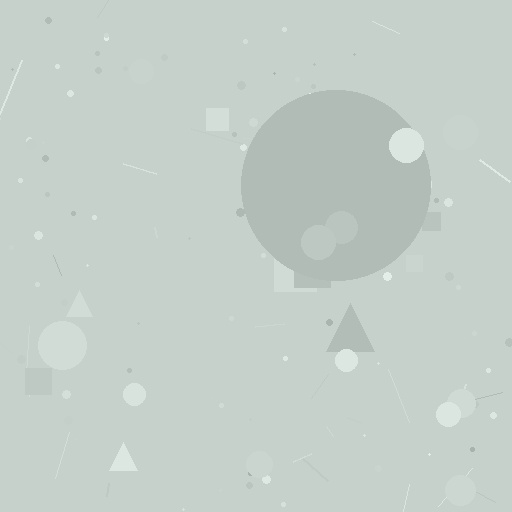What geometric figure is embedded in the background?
A circle is embedded in the background.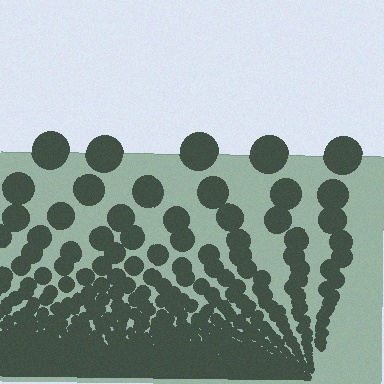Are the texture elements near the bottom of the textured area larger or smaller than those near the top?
Smaller. The gradient is inverted — elements near the bottom are smaller and denser.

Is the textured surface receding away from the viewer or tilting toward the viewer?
The surface appears to tilt toward the viewer. Texture elements get larger and sparser toward the top.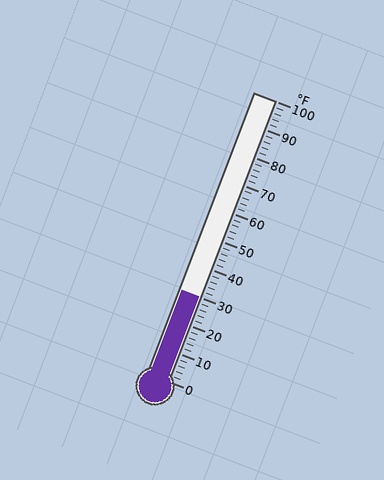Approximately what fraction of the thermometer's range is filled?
The thermometer is filled to approximately 30% of its range.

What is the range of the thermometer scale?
The thermometer scale ranges from 0°F to 100°F.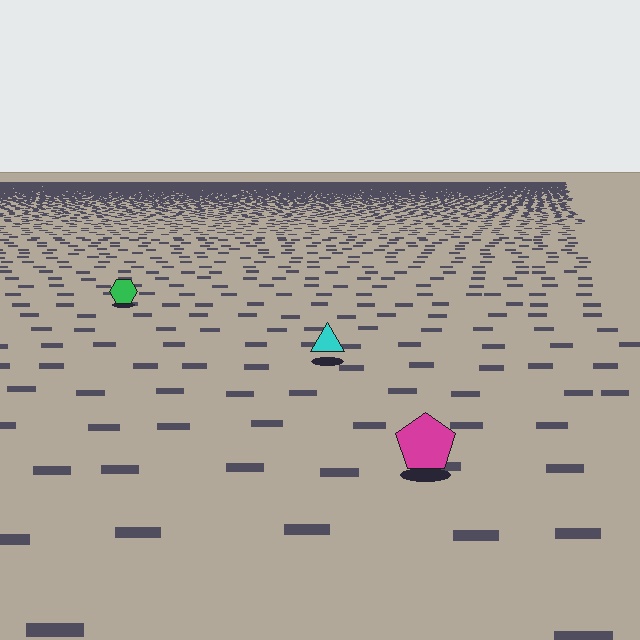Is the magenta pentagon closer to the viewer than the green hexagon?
Yes. The magenta pentagon is closer — you can tell from the texture gradient: the ground texture is coarser near it.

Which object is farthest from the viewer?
The green hexagon is farthest from the viewer. It appears smaller and the ground texture around it is denser.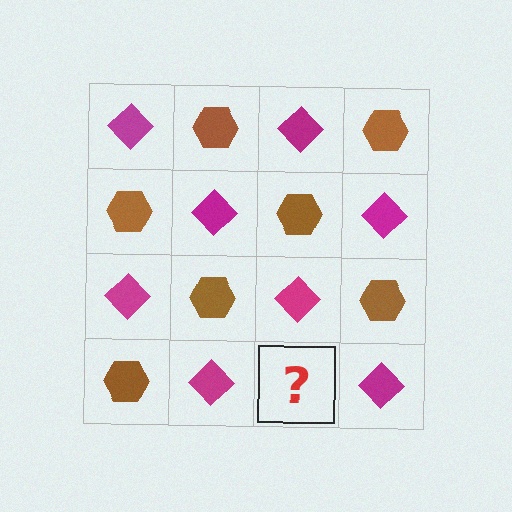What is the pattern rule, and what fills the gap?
The rule is that it alternates magenta diamond and brown hexagon in a checkerboard pattern. The gap should be filled with a brown hexagon.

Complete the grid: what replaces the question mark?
The question mark should be replaced with a brown hexagon.